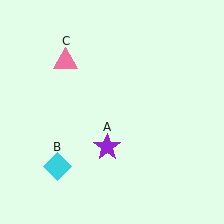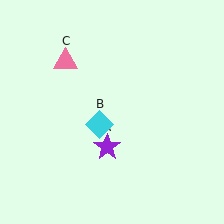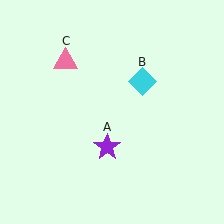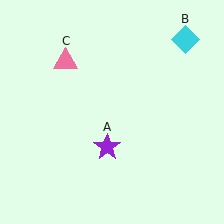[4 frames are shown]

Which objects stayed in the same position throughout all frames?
Purple star (object A) and pink triangle (object C) remained stationary.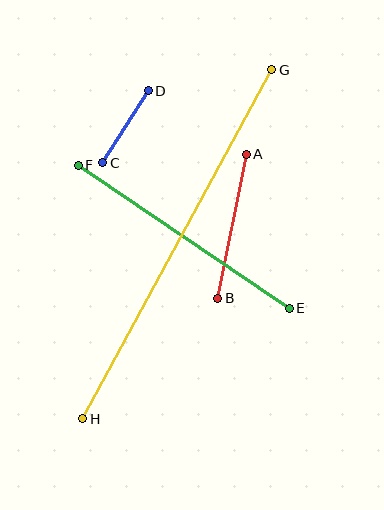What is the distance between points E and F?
The distance is approximately 255 pixels.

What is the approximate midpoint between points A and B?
The midpoint is at approximately (232, 226) pixels.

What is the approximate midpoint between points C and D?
The midpoint is at approximately (126, 127) pixels.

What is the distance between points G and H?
The distance is approximately 397 pixels.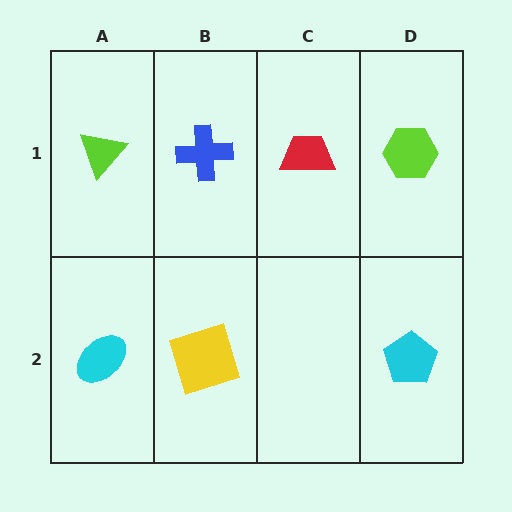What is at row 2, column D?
A cyan pentagon.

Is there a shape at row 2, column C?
No, that cell is empty.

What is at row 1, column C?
A red trapezoid.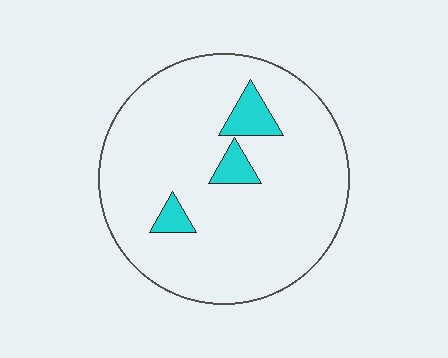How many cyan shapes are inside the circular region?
3.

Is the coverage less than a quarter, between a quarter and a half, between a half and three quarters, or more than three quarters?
Less than a quarter.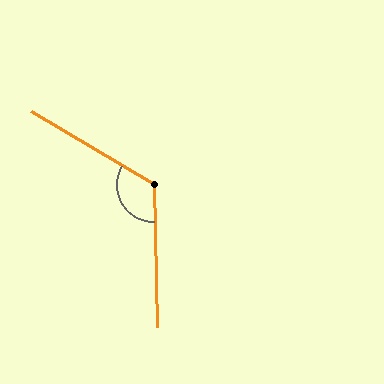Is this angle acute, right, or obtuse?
It is obtuse.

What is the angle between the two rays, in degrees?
Approximately 122 degrees.